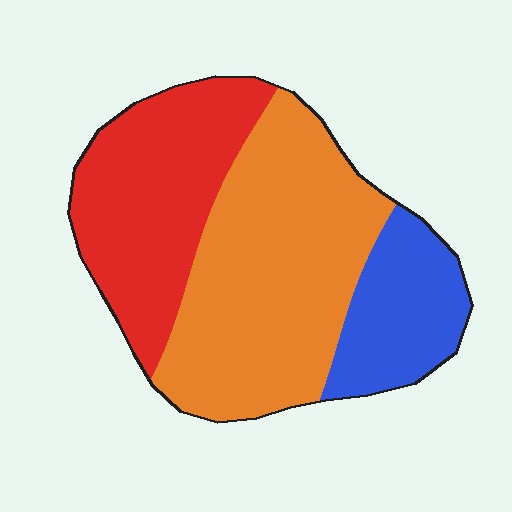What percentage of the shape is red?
Red takes up about one third (1/3) of the shape.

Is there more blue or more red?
Red.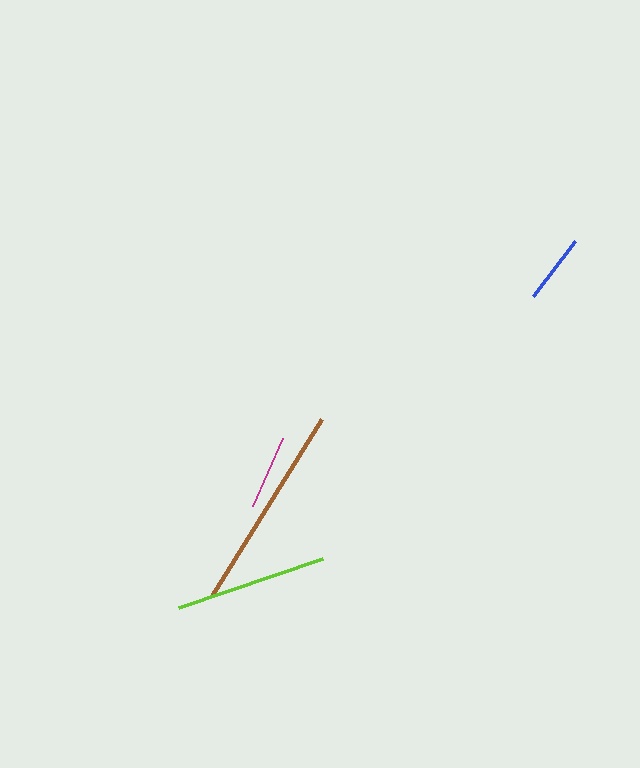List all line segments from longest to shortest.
From longest to shortest: brown, lime, magenta, blue.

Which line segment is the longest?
The brown line is the longest at approximately 209 pixels.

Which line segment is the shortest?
The blue line is the shortest at approximately 69 pixels.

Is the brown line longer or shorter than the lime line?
The brown line is longer than the lime line.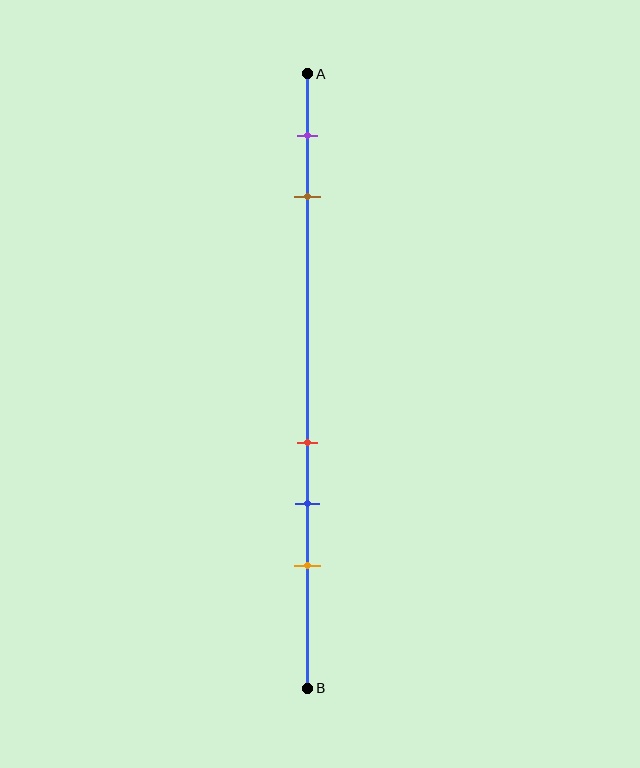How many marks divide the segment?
There are 5 marks dividing the segment.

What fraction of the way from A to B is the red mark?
The red mark is approximately 60% (0.6) of the way from A to B.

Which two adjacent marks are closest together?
The red and blue marks are the closest adjacent pair.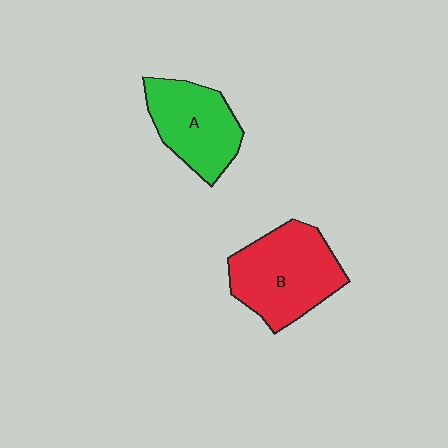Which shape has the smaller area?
Shape A (green).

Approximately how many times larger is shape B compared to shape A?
Approximately 1.3 times.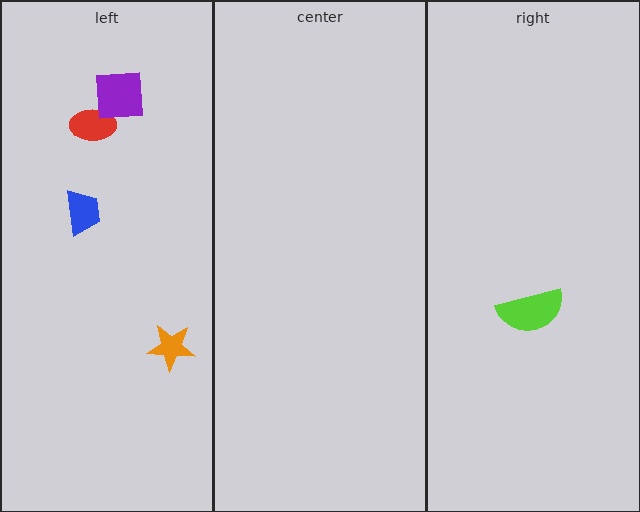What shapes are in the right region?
The lime semicircle.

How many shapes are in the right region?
1.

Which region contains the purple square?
The left region.